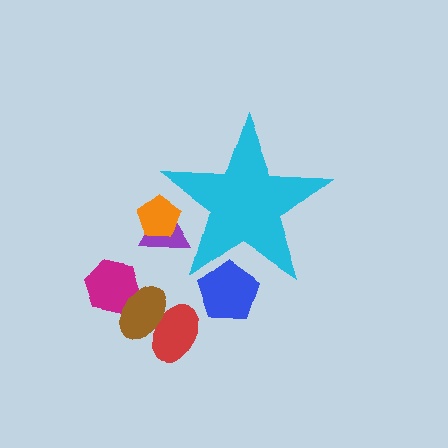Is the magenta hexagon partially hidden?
No, the magenta hexagon is fully visible.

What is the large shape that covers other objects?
A cyan star.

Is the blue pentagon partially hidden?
Yes, the blue pentagon is partially hidden behind the cyan star.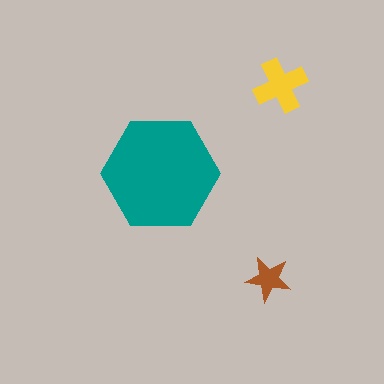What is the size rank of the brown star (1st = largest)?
3rd.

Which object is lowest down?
The brown star is bottommost.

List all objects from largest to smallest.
The teal hexagon, the yellow cross, the brown star.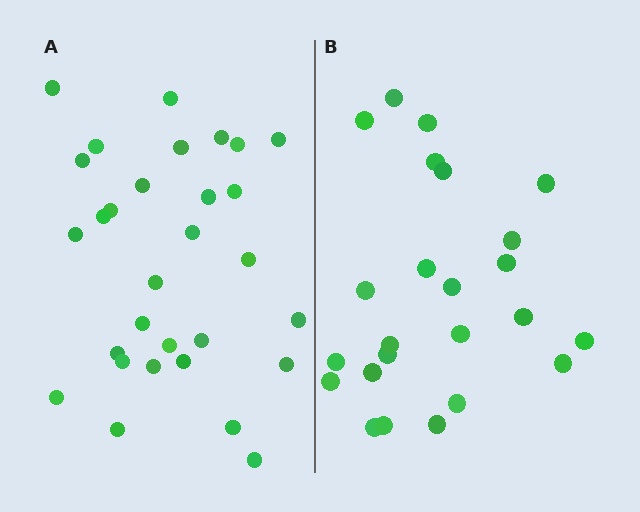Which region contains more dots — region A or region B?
Region A (the left region) has more dots.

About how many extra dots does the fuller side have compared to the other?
Region A has about 6 more dots than region B.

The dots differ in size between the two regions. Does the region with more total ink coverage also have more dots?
No. Region B has more total ink coverage because its dots are larger, but region A actually contains more individual dots. Total area can be misleading — the number of items is what matters here.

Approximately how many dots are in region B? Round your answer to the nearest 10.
About 20 dots. (The exact count is 24, which rounds to 20.)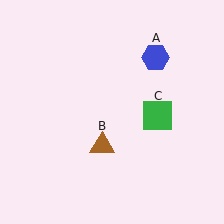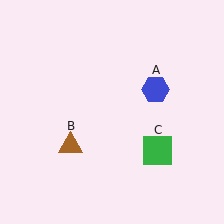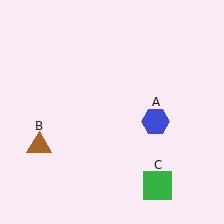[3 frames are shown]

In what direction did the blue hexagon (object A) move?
The blue hexagon (object A) moved down.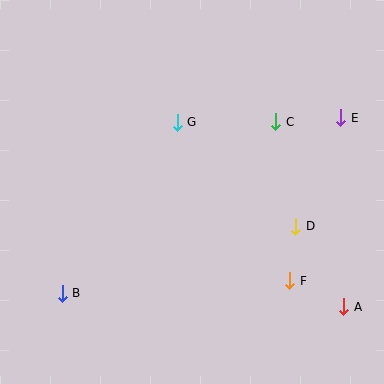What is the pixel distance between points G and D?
The distance between G and D is 158 pixels.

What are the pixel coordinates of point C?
Point C is at (276, 122).